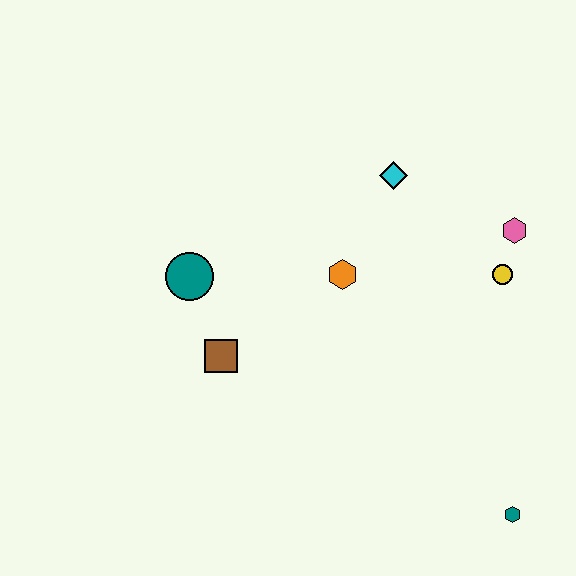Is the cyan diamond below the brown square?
No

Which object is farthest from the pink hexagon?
The teal circle is farthest from the pink hexagon.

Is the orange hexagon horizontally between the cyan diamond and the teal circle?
Yes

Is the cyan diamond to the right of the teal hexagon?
No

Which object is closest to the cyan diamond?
The orange hexagon is closest to the cyan diamond.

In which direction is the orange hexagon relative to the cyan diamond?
The orange hexagon is below the cyan diamond.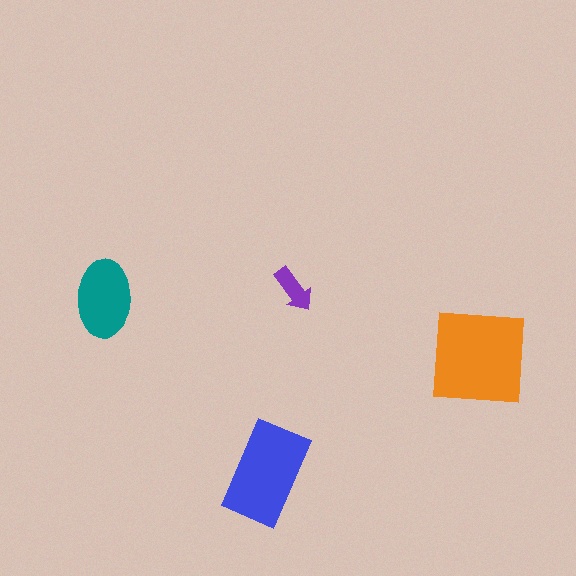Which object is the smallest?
The purple arrow.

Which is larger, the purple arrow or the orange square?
The orange square.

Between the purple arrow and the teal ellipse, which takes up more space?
The teal ellipse.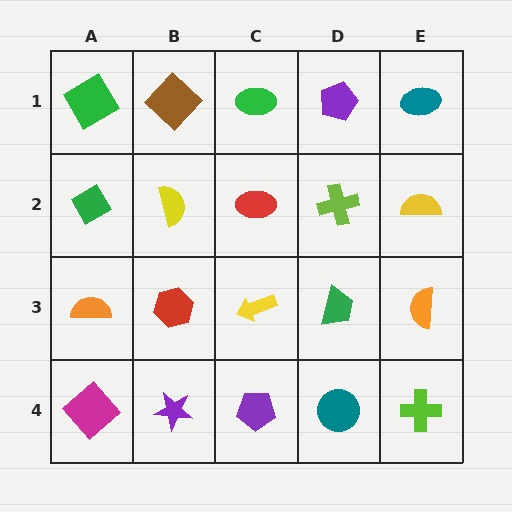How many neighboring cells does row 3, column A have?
3.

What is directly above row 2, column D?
A purple pentagon.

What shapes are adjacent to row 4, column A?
An orange semicircle (row 3, column A), a purple star (row 4, column B).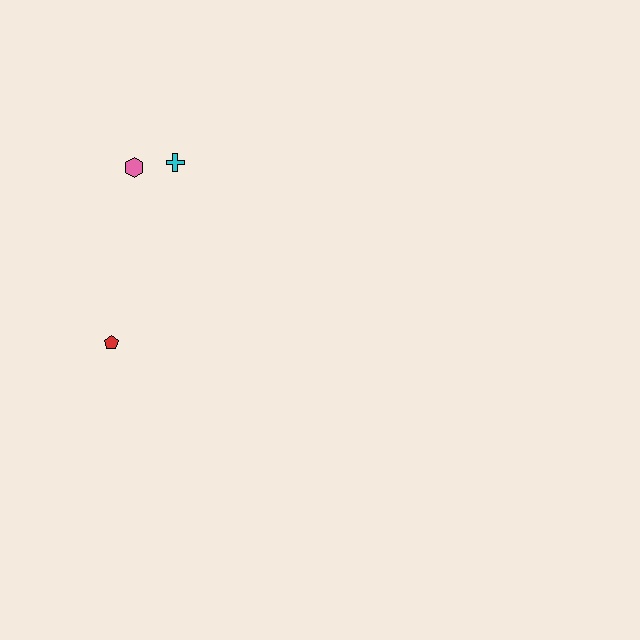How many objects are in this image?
There are 3 objects.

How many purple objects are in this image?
There are no purple objects.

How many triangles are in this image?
There are no triangles.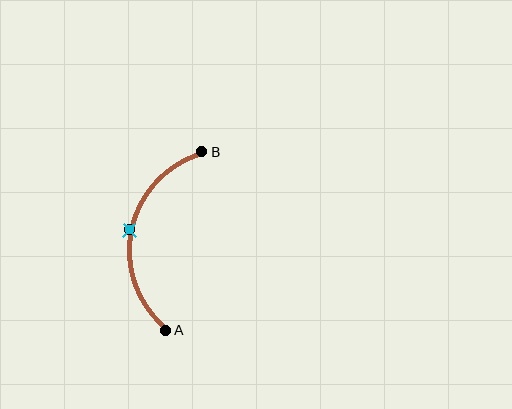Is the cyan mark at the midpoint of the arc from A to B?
Yes. The cyan mark lies on the arc at equal arc-length from both A and B — it is the arc midpoint.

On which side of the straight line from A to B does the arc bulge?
The arc bulges to the left of the straight line connecting A and B.